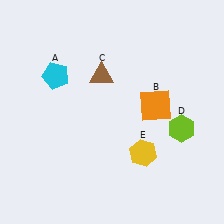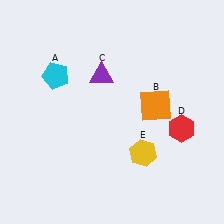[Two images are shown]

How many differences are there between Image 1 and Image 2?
There are 2 differences between the two images.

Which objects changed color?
C changed from brown to purple. D changed from lime to red.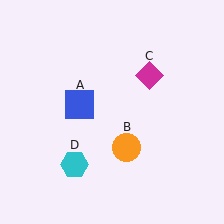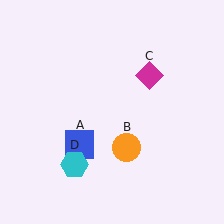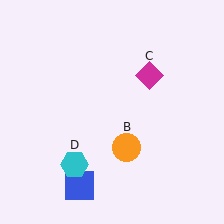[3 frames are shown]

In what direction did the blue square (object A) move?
The blue square (object A) moved down.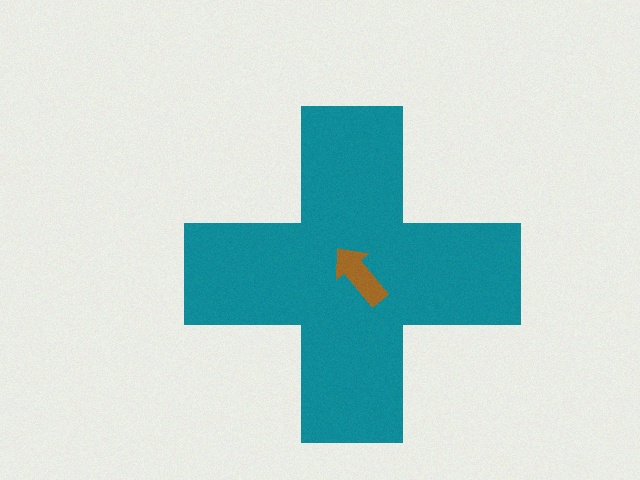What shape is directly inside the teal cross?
The brown arrow.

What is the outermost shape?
The teal cross.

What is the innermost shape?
The brown arrow.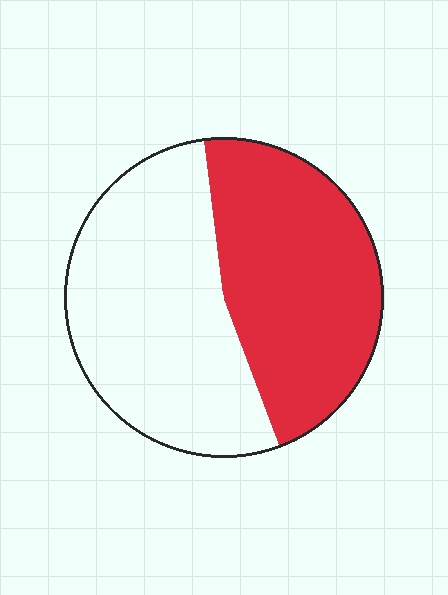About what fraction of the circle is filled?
About one half (1/2).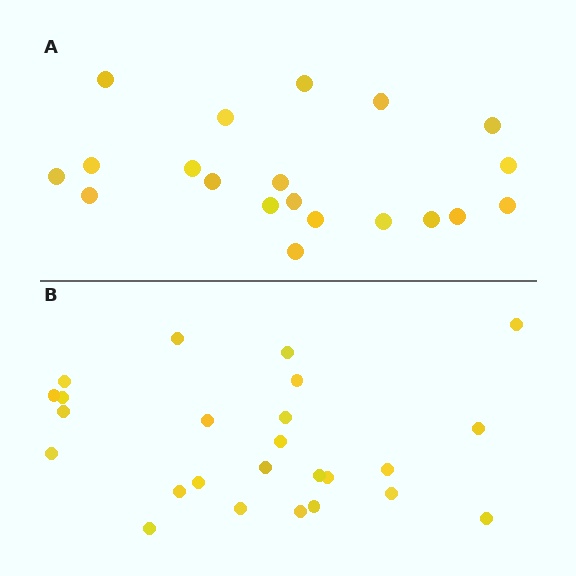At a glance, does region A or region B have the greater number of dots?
Region B (the bottom region) has more dots.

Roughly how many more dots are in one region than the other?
Region B has about 5 more dots than region A.